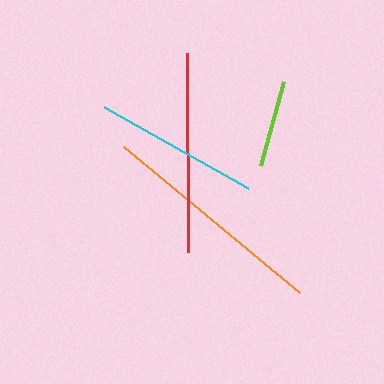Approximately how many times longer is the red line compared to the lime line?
The red line is approximately 2.3 times the length of the lime line.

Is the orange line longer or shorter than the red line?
The orange line is longer than the red line.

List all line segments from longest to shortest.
From longest to shortest: orange, red, cyan, lime.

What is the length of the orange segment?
The orange segment is approximately 229 pixels long.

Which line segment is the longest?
The orange line is the longest at approximately 229 pixels.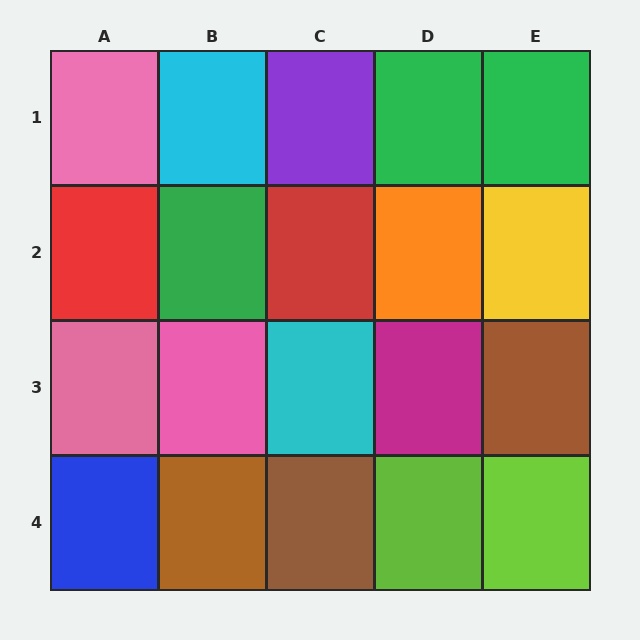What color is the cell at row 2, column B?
Green.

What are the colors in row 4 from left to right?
Blue, brown, brown, lime, lime.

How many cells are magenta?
1 cell is magenta.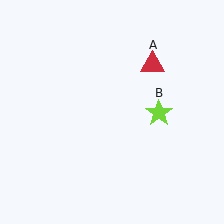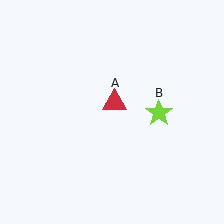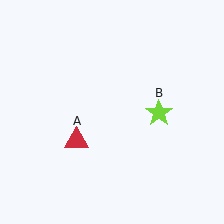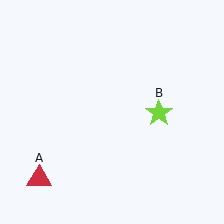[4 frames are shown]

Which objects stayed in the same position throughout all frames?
Lime star (object B) remained stationary.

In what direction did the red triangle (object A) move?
The red triangle (object A) moved down and to the left.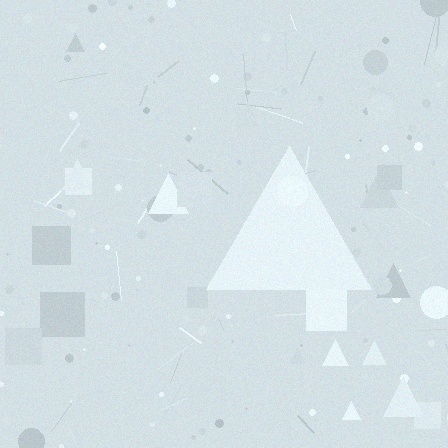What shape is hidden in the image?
A triangle is hidden in the image.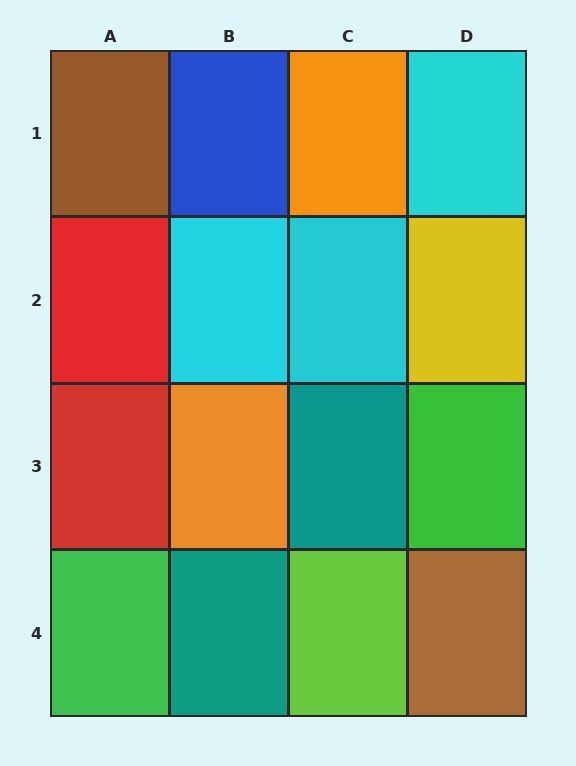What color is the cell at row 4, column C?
Lime.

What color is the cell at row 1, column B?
Blue.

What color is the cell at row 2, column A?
Red.